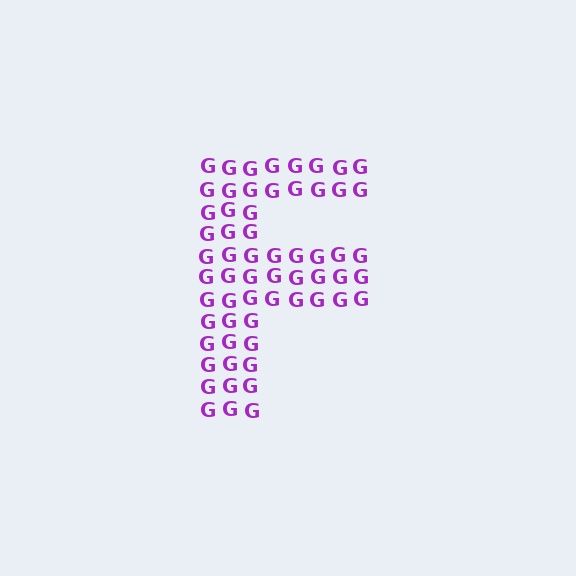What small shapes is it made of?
It is made of small letter G's.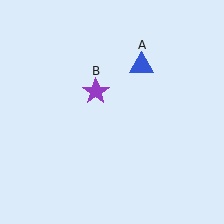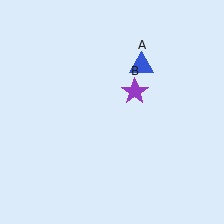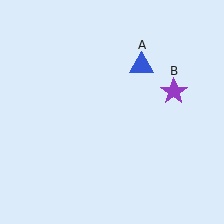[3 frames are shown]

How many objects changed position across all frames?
1 object changed position: purple star (object B).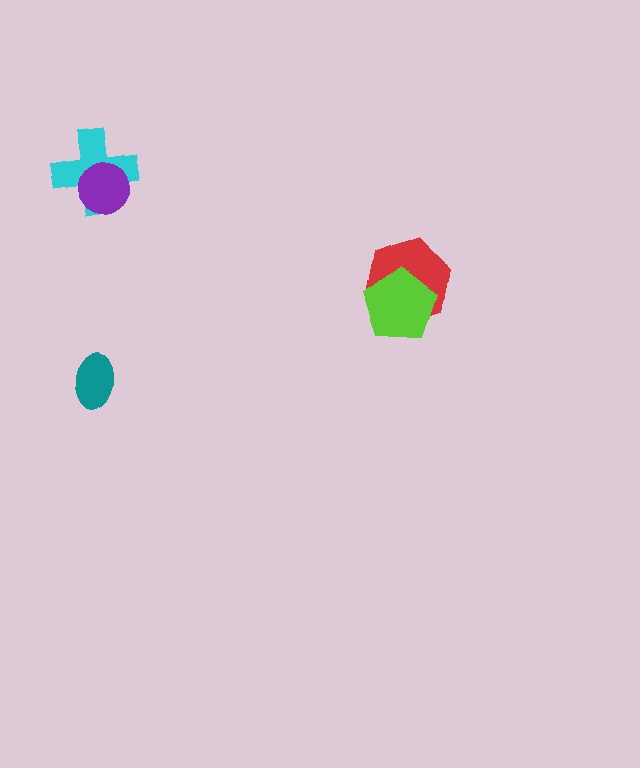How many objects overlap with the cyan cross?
1 object overlaps with the cyan cross.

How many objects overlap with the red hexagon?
1 object overlaps with the red hexagon.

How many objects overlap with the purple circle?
1 object overlaps with the purple circle.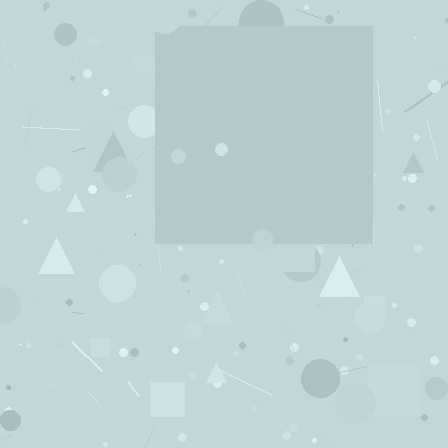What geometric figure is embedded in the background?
A square is embedded in the background.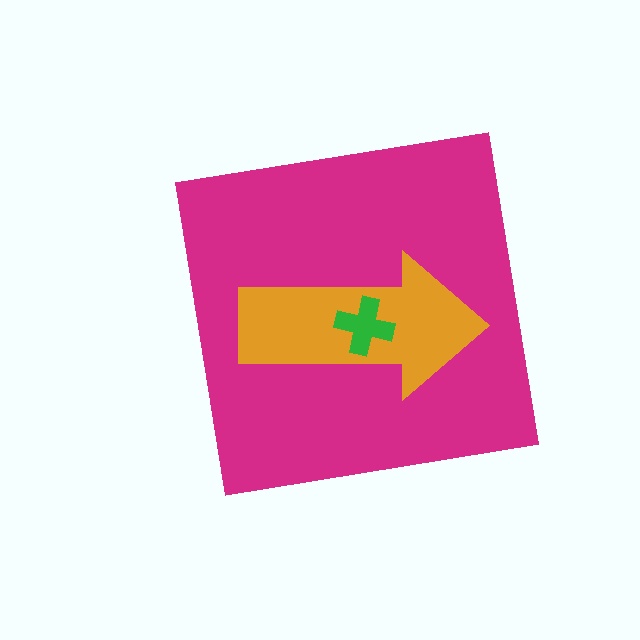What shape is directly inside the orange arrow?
The green cross.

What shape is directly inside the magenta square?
The orange arrow.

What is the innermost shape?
The green cross.